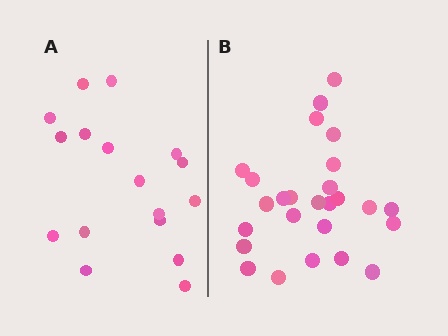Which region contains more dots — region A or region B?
Region B (the right region) has more dots.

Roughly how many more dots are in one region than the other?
Region B has roughly 8 or so more dots than region A.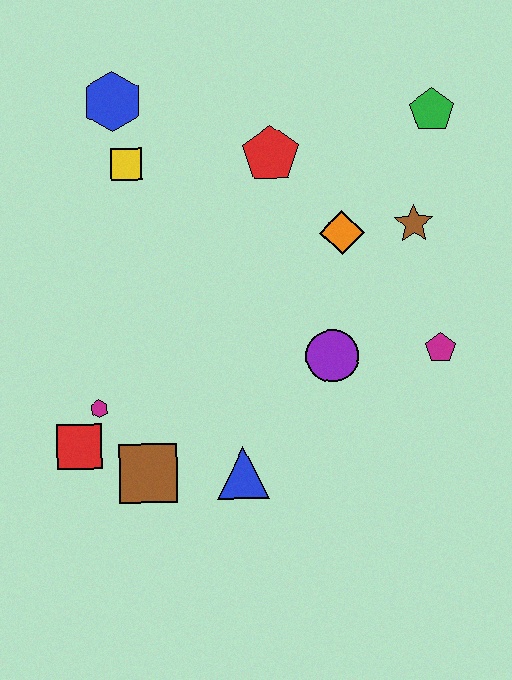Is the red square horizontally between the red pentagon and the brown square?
No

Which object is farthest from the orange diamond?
The red square is farthest from the orange diamond.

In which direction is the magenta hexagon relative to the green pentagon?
The magenta hexagon is to the left of the green pentagon.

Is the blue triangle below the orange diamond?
Yes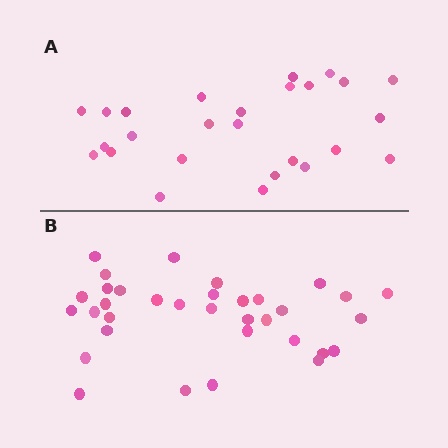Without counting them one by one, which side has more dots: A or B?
Region B (the bottom region) has more dots.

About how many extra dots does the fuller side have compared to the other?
Region B has roughly 8 or so more dots than region A.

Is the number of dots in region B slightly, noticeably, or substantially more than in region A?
Region B has noticeably more, but not dramatically so. The ratio is roughly 1.3 to 1.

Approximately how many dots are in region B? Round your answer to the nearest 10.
About 30 dots. (The exact count is 34, which rounds to 30.)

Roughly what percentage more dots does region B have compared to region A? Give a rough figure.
About 30% more.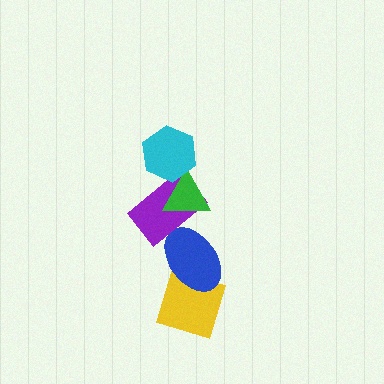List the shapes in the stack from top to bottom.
From top to bottom: the cyan hexagon, the green triangle, the purple rectangle, the blue ellipse, the yellow diamond.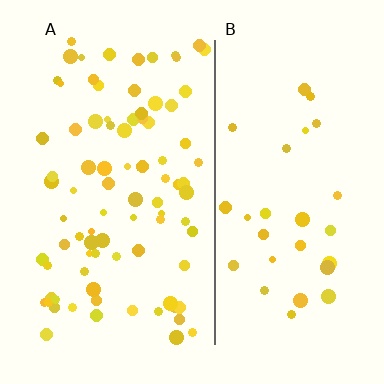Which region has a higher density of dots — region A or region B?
A (the left).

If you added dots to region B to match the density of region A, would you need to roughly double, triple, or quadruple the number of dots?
Approximately triple.